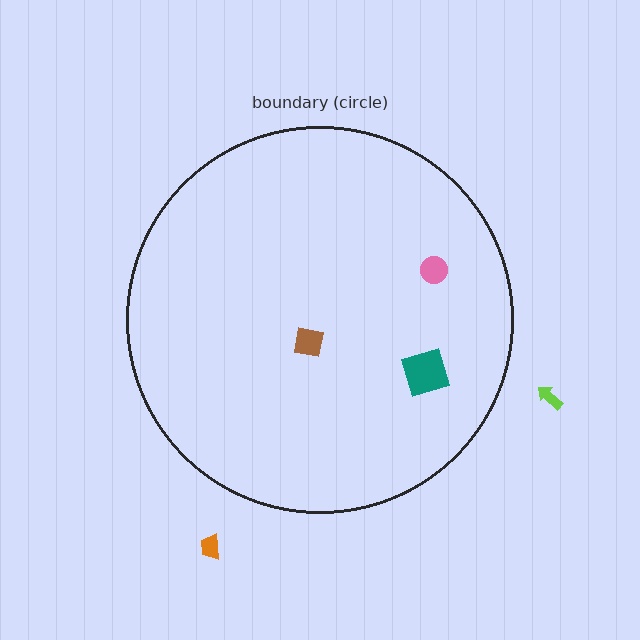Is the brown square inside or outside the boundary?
Inside.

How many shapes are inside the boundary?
3 inside, 2 outside.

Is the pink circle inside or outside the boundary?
Inside.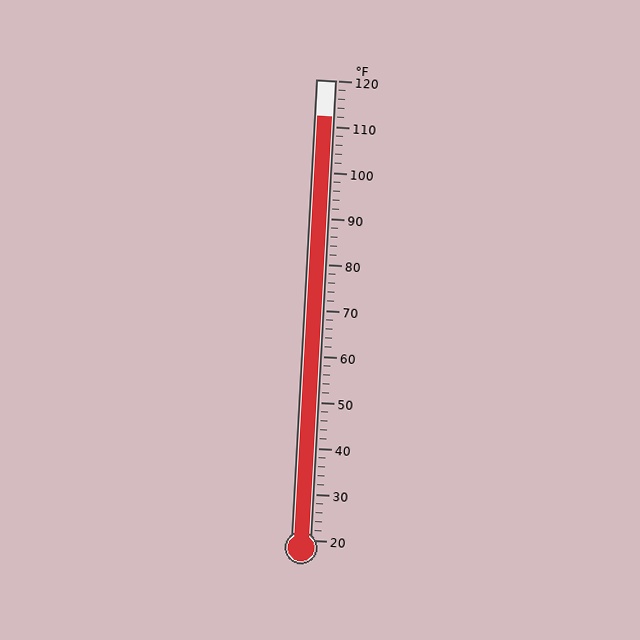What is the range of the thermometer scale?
The thermometer scale ranges from 20°F to 120°F.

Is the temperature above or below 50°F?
The temperature is above 50°F.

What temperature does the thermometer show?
The thermometer shows approximately 112°F.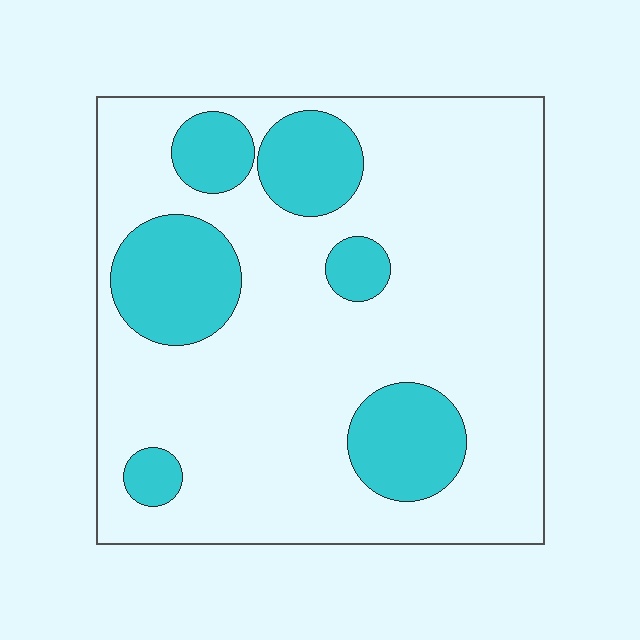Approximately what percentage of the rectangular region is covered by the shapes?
Approximately 25%.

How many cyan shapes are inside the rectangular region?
6.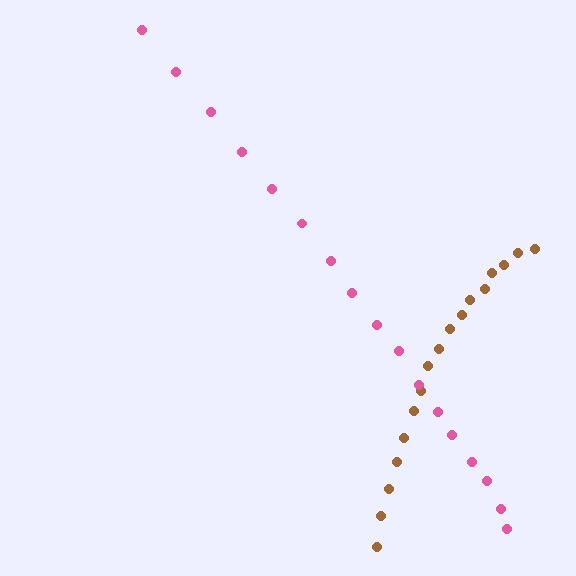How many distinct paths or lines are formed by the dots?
There are 2 distinct paths.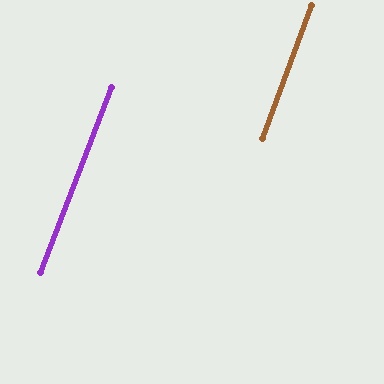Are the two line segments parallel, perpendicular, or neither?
Parallel — their directions differ by only 1.0°.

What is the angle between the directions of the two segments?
Approximately 1 degree.